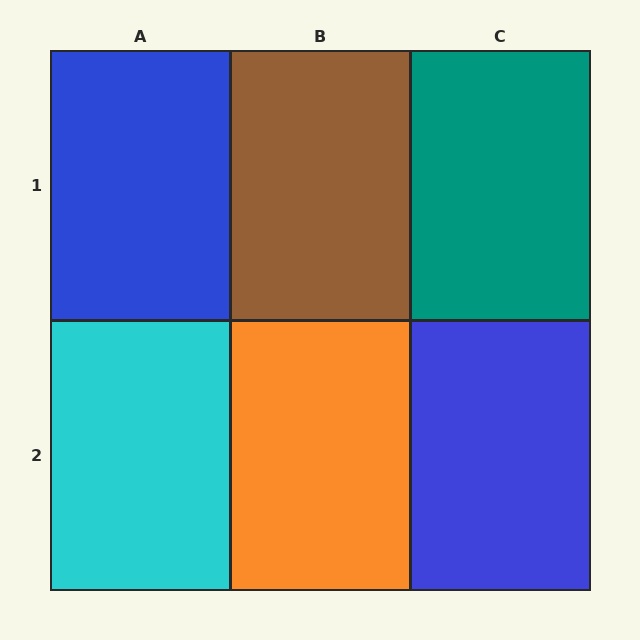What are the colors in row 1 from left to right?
Blue, brown, teal.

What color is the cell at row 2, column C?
Blue.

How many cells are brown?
1 cell is brown.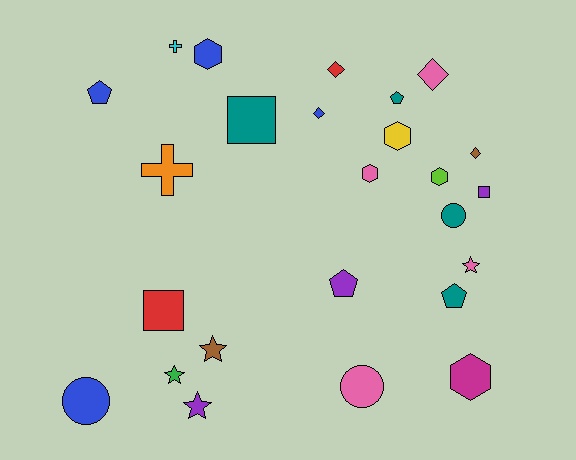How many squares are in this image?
There are 3 squares.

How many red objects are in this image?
There are 2 red objects.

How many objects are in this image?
There are 25 objects.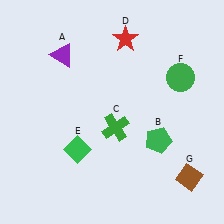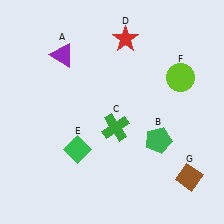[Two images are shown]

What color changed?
The circle (F) changed from green in Image 1 to lime in Image 2.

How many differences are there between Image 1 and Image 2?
There is 1 difference between the two images.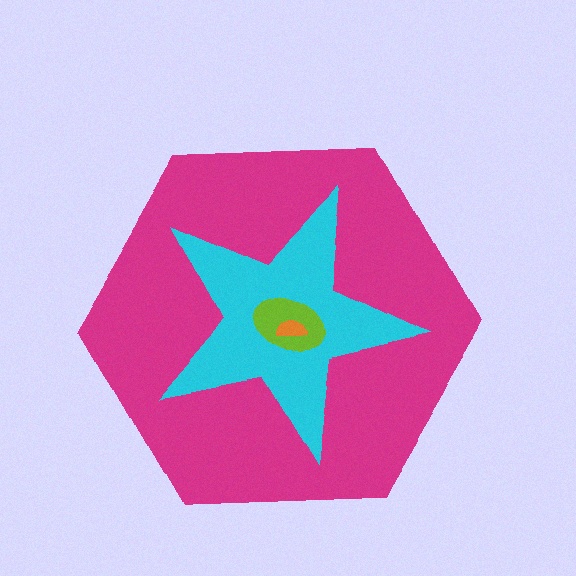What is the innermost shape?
The orange semicircle.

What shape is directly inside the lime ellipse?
The orange semicircle.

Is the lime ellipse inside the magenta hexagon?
Yes.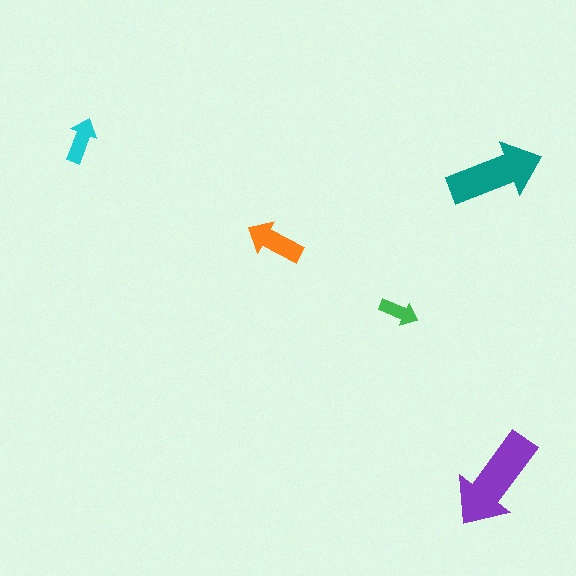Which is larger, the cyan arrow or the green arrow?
The cyan one.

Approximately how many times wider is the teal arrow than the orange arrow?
About 1.5 times wider.